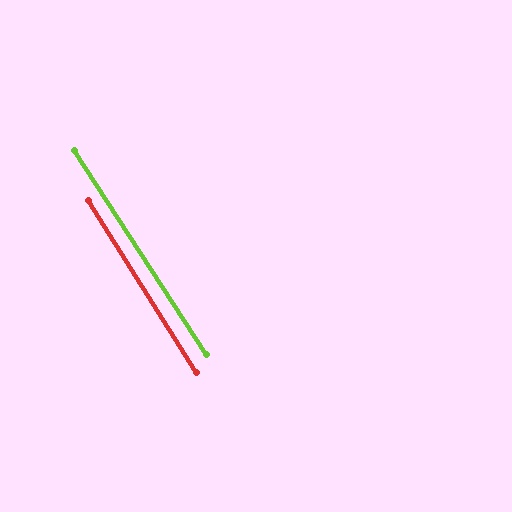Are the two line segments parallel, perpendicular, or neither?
Parallel — their directions differ by only 0.7°.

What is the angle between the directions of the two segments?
Approximately 1 degree.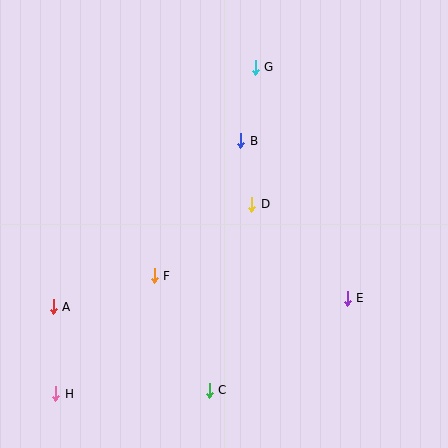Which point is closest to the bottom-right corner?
Point E is closest to the bottom-right corner.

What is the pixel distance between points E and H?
The distance between E and H is 307 pixels.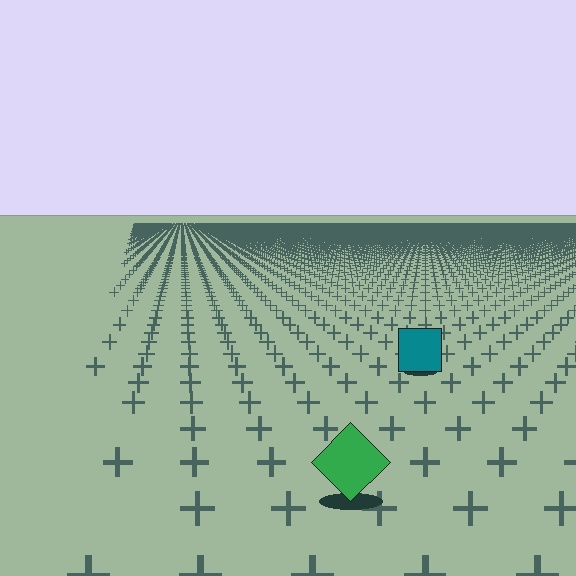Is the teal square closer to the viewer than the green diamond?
No. The green diamond is closer — you can tell from the texture gradient: the ground texture is coarser near it.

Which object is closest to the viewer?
The green diamond is closest. The texture marks near it are larger and more spread out.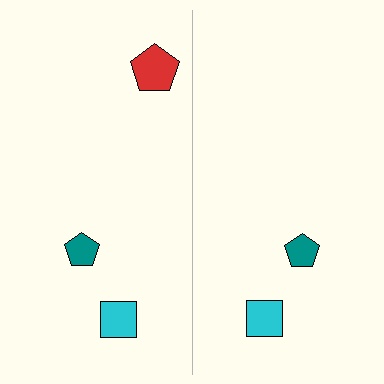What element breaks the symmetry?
A red pentagon is missing from the right side.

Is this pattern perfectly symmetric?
No, the pattern is not perfectly symmetric. A red pentagon is missing from the right side.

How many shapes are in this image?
There are 5 shapes in this image.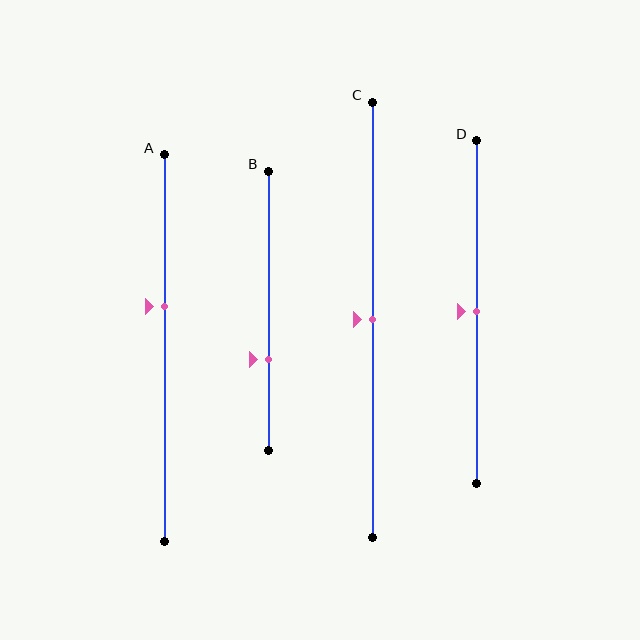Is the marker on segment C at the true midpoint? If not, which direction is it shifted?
Yes, the marker on segment C is at the true midpoint.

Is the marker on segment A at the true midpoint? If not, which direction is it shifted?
No, the marker on segment A is shifted upward by about 11% of the segment length.